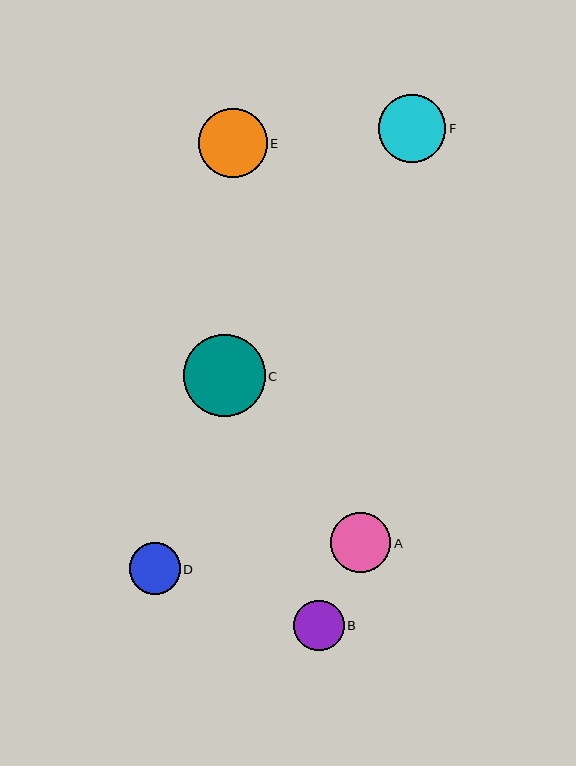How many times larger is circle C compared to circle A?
Circle C is approximately 1.4 times the size of circle A.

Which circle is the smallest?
Circle B is the smallest with a size of approximately 50 pixels.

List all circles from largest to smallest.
From largest to smallest: C, E, F, A, D, B.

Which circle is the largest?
Circle C is the largest with a size of approximately 82 pixels.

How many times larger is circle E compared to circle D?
Circle E is approximately 1.3 times the size of circle D.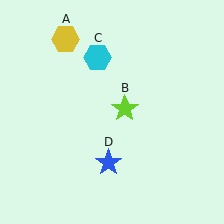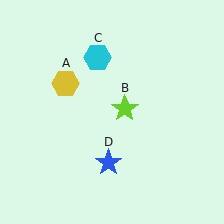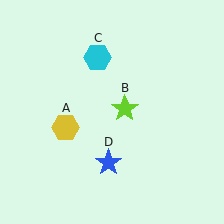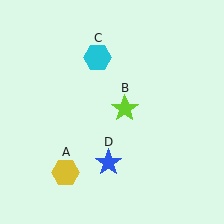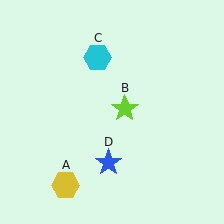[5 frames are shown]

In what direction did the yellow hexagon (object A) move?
The yellow hexagon (object A) moved down.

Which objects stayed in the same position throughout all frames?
Lime star (object B) and cyan hexagon (object C) and blue star (object D) remained stationary.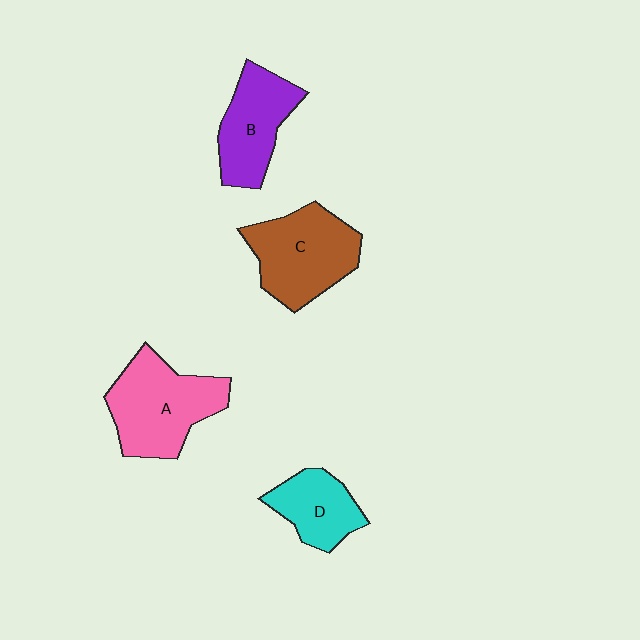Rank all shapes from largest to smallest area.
From largest to smallest: A (pink), C (brown), B (purple), D (cyan).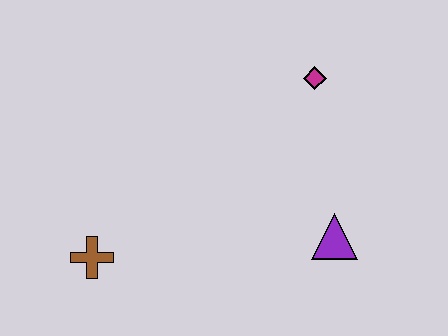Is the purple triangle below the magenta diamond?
Yes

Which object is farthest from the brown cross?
The magenta diamond is farthest from the brown cross.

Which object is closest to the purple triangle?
The magenta diamond is closest to the purple triangle.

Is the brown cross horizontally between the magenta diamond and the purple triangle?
No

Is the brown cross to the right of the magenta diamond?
No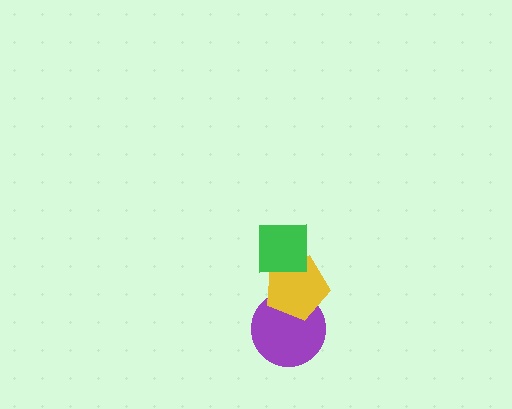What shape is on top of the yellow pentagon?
The green square is on top of the yellow pentagon.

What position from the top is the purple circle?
The purple circle is 3rd from the top.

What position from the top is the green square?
The green square is 1st from the top.